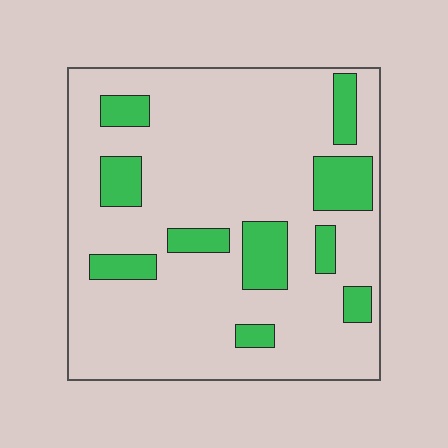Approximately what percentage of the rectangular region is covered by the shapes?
Approximately 20%.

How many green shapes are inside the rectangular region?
10.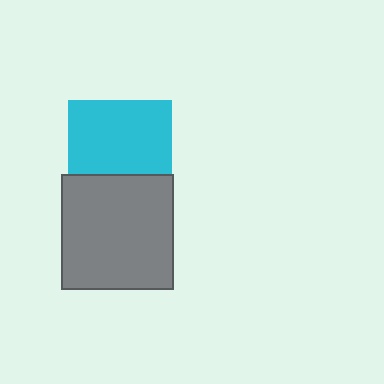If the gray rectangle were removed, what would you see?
You would see the complete cyan square.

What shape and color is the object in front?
The object in front is a gray rectangle.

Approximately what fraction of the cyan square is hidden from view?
Roughly 30% of the cyan square is hidden behind the gray rectangle.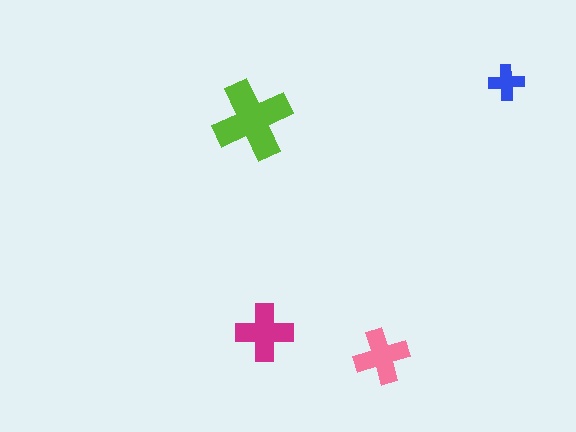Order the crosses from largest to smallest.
the lime one, the magenta one, the pink one, the blue one.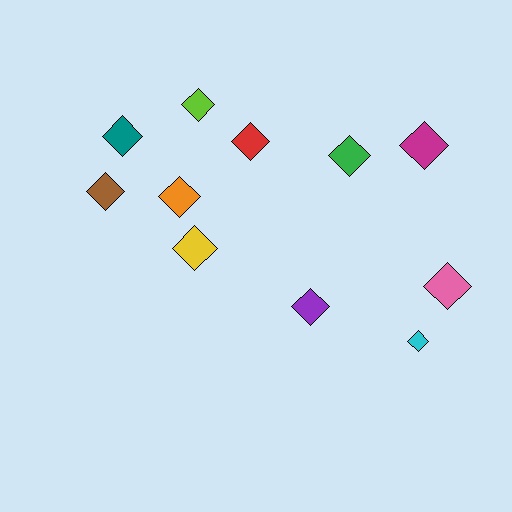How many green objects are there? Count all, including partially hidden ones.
There is 1 green object.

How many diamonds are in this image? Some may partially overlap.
There are 11 diamonds.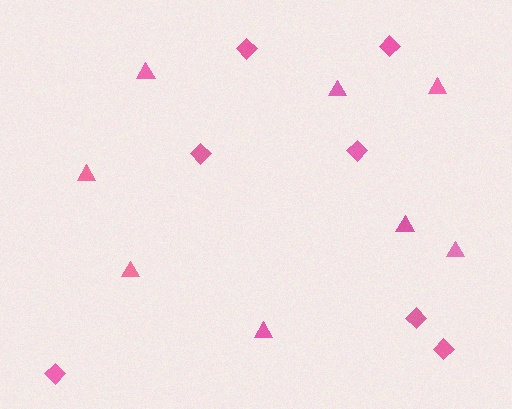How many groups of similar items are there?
There are 2 groups: one group of diamonds (7) and one group of triangles (8).